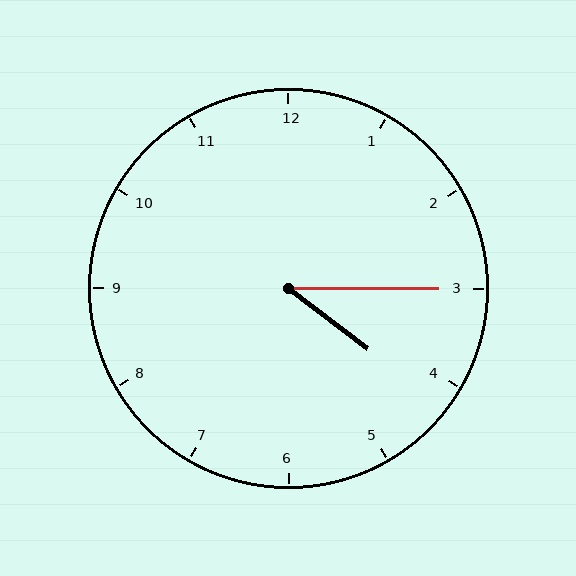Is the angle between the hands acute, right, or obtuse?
It is acute.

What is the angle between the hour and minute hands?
Approximately 38 degrees.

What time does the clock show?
4:15.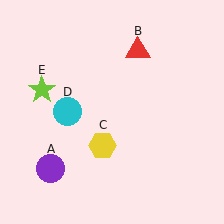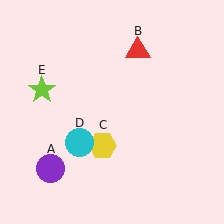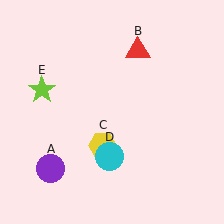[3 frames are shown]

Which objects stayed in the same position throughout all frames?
Purple circle (object A) and red triangle (object B) and yellow hexagon (object C) and lime star (object E) remained stationary.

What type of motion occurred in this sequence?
The cyan circle (object D) rotated counterclockwise around the center of the scene.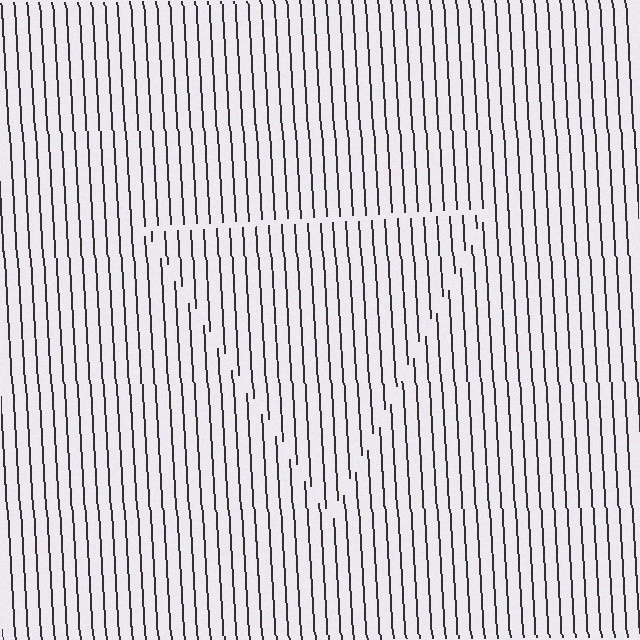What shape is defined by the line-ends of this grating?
An illusory triangle. The interior of the shape contains the same grating, shifted by half a period — the contour is defined by the phase discontinuity where line-ends from the inner and outer gratings abut.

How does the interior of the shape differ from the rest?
The interior of the shape contains the same grating, shifted by half a period — the contour is defined by the phase discontinuity where line-ends from the inner and outer gratings abut.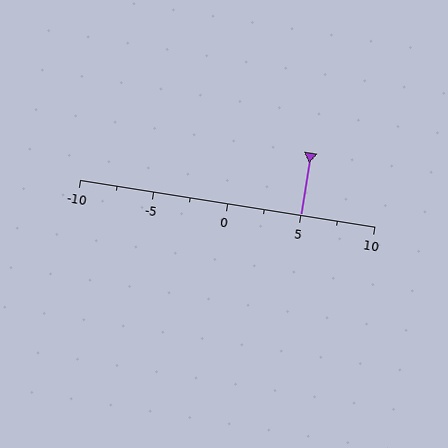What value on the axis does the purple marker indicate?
The marker indicates approximately 5.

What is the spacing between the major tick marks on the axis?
The major ticks are spaced 5 apart.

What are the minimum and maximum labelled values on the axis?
The axis runs from -10 to 10.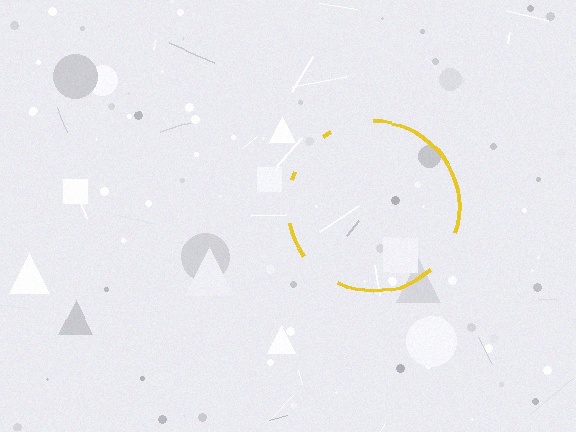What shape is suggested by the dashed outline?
The dashed outline suggests a circle.